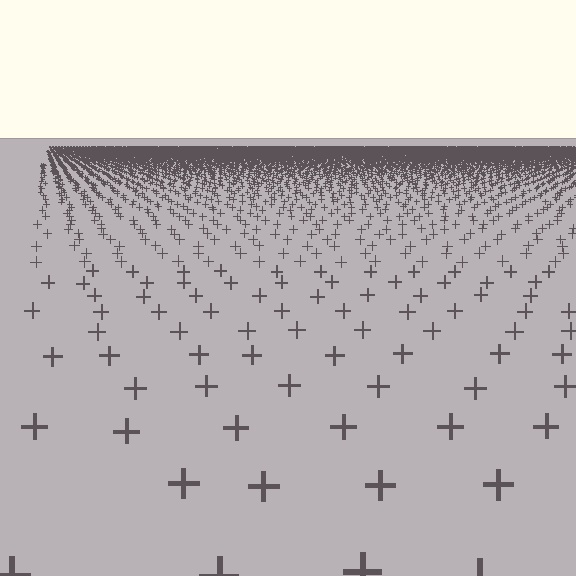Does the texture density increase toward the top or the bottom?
Density increases toward the top.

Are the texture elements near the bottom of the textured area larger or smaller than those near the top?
Larger. Near the bottom, elements are closer to the viewer and appear at a bigger on-screen size.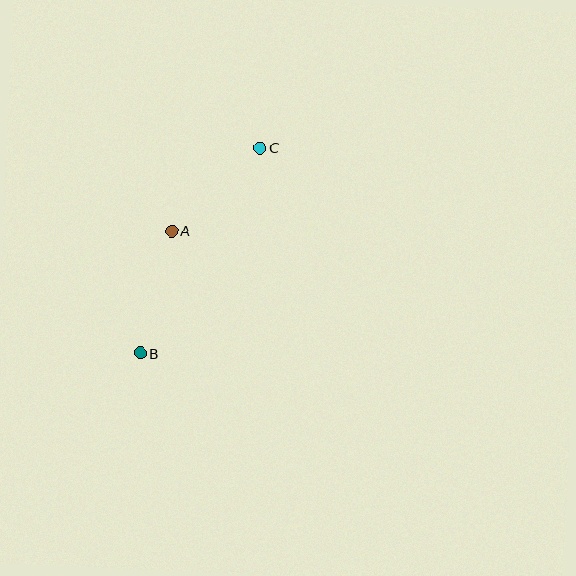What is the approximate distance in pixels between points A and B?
The distance between A and B is approximately 126 pixels.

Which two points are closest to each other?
Points A and C are closest to each other.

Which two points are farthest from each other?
Points B and C are farthest from each other.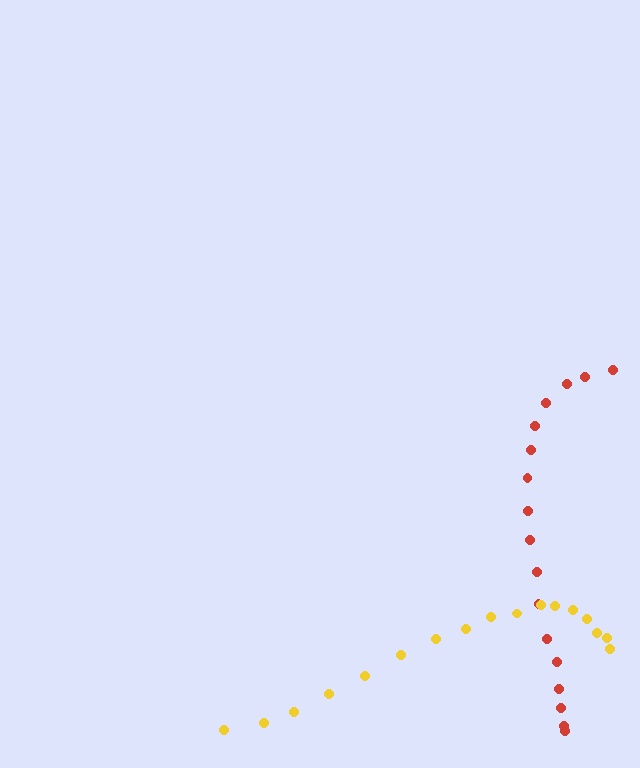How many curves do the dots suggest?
There are 2 distinct paths.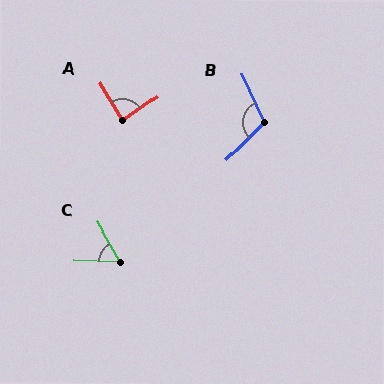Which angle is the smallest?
C, at approximately 58 degrees.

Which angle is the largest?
B, at approximately 111 degrees.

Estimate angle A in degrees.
Approximately 87 degrees.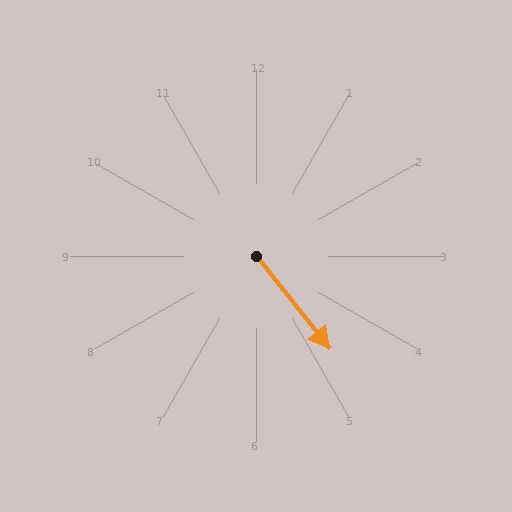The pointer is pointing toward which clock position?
Roughly 5 o'clock.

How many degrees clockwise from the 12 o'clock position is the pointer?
Approximately 142 degrees.